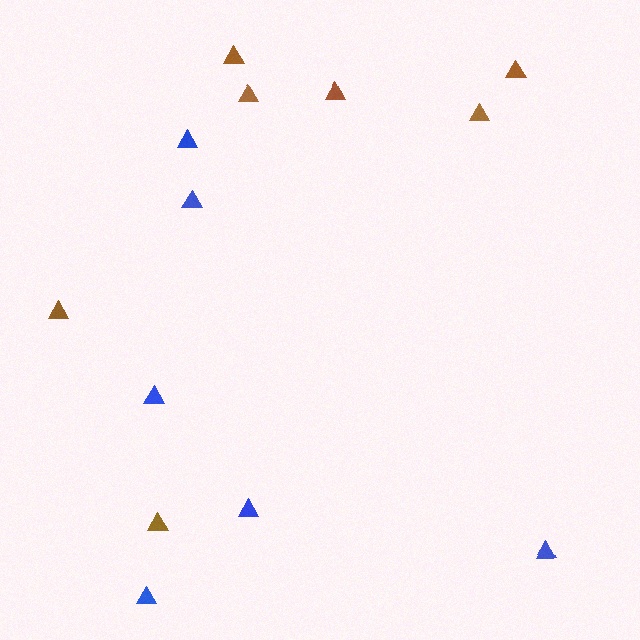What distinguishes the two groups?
There are 2 groups: one group of blue triangles (6) and one group of brown triangles (7).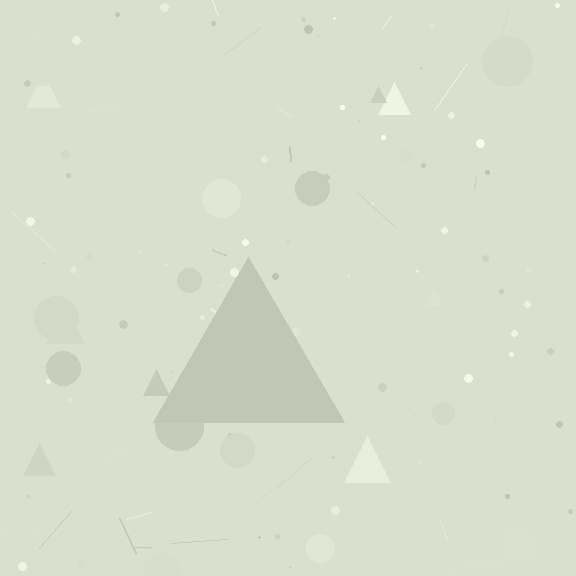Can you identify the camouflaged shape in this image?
The camouflaged shape is a triangle.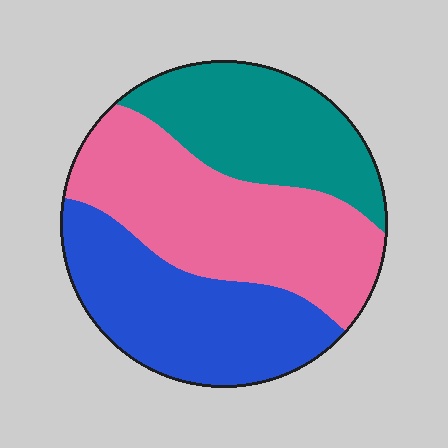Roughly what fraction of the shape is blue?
Blue covers 33% of the shape.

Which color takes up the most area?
Pink, at roughly 40%.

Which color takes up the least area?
Teal, at roughly 30%.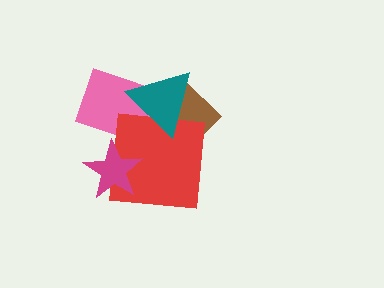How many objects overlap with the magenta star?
2 objects overlap with the magenta star.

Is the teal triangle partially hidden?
No, no other shape covers it.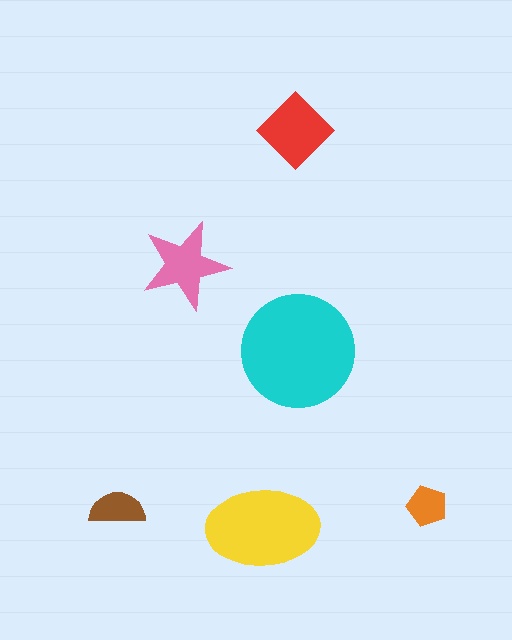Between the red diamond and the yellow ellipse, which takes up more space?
The yellow ellipse.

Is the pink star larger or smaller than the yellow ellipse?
Smaller.